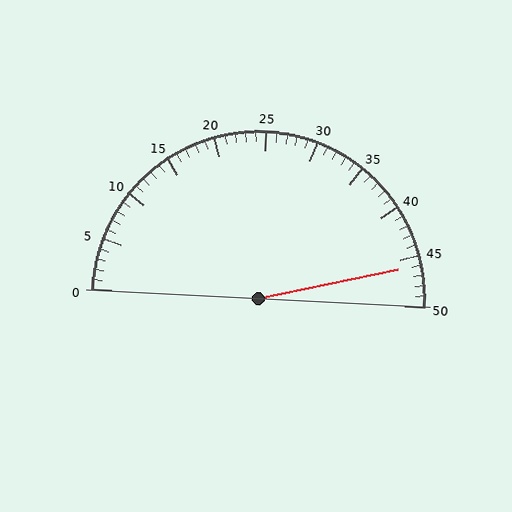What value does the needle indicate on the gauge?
The needle indicates approximately 46.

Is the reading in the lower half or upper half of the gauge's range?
The reading is in the upper half of the range (0 to 50).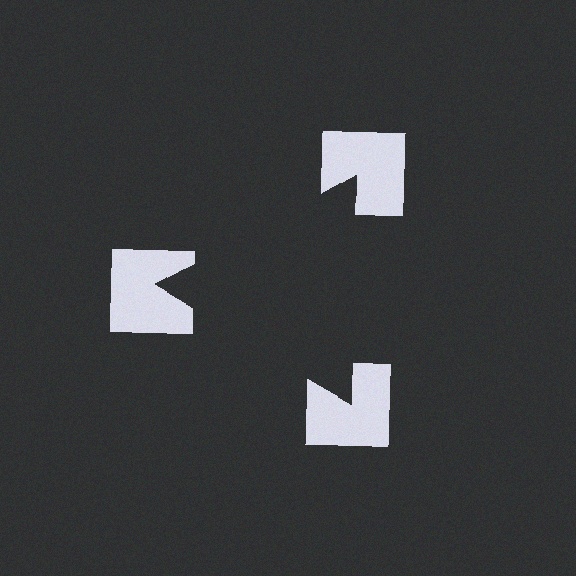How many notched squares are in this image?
There are 3 — one at each vertex of the illusory triangle.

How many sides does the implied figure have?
3 sides.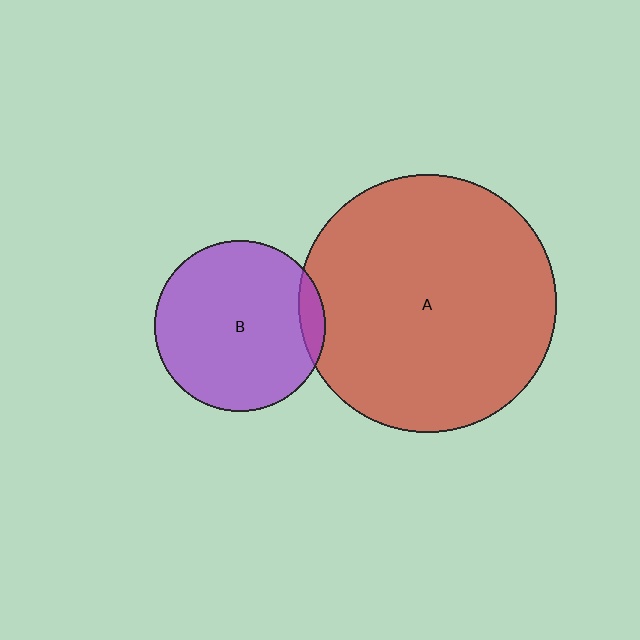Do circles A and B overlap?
Yes.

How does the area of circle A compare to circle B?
Approximately 2.3 times.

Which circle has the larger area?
Circle A (red).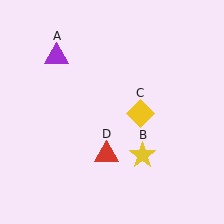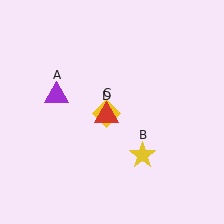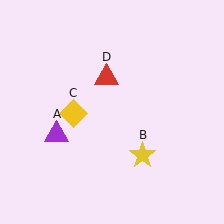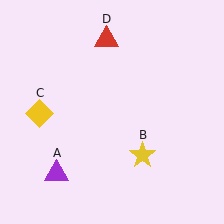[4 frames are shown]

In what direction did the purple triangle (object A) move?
The purple triangle (object A) moved down.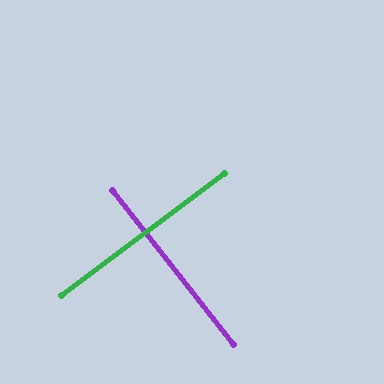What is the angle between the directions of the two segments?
Approximately 89 degrees.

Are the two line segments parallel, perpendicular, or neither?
Perpendicular — they meet at approximately 89°.